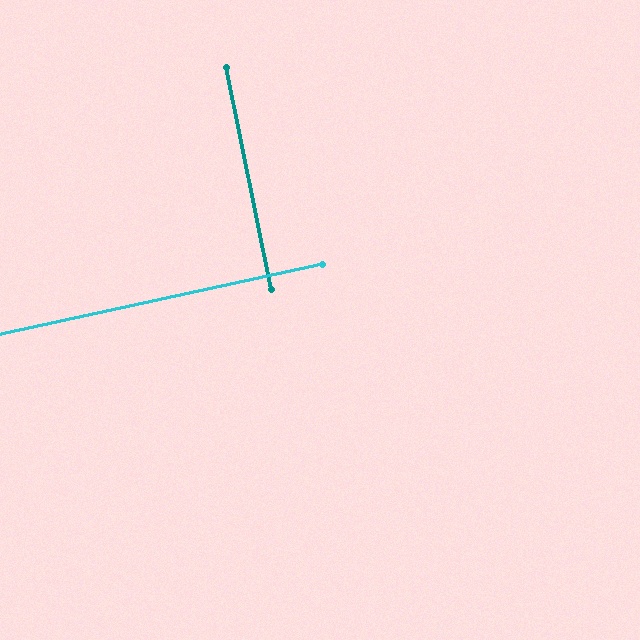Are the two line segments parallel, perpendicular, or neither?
Perpendicular — they meet at approximately 89°.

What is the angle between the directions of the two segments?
Approximately 89 degrees.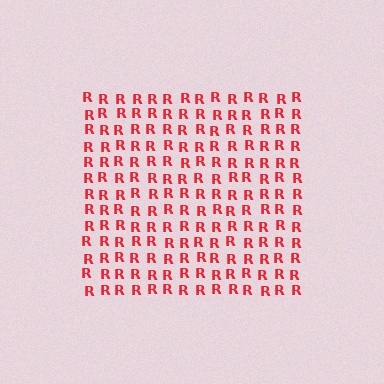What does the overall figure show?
The overall figure shows a square.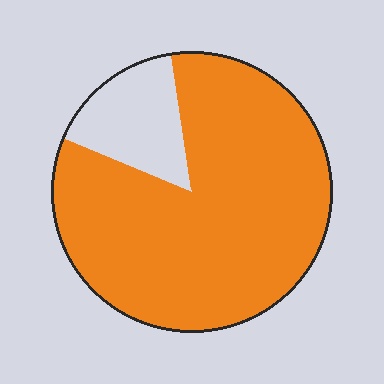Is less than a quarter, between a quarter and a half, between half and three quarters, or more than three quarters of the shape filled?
More than three quarters.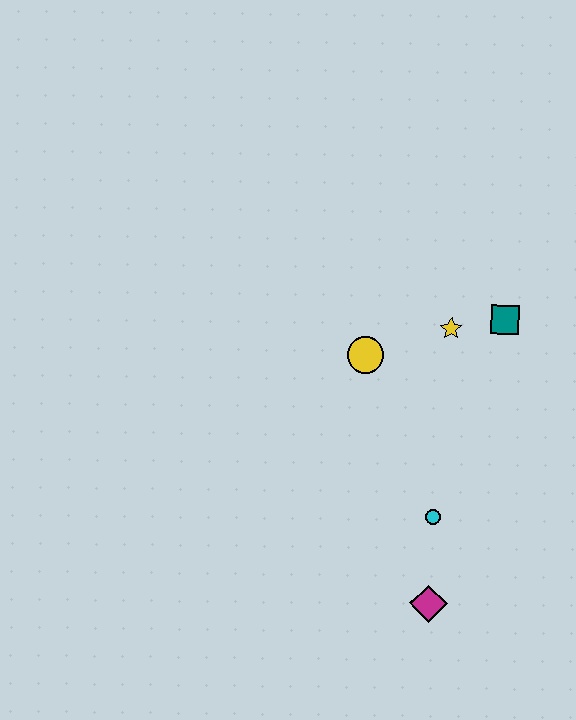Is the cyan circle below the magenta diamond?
No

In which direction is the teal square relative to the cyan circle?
The teal square is above the cyan circle.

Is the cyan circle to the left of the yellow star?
Yes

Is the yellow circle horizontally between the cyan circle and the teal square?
No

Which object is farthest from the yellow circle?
The magenta diamond is farthest from the yellow circle.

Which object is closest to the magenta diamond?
The cyan circle is closest to the magenta diamond.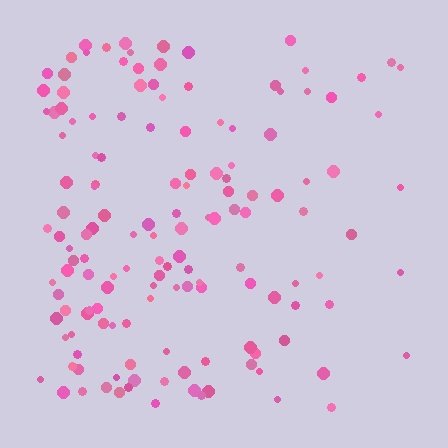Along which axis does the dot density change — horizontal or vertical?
Horizontal.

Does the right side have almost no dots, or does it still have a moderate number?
Still a moderate number, just noticeably fewer than the left.